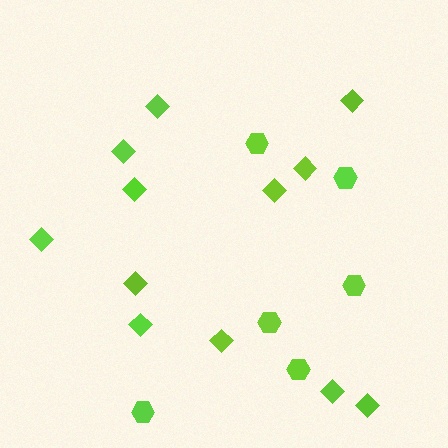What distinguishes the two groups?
There are 2 groups: one group of hexagons (6) and one group of diamonds (12).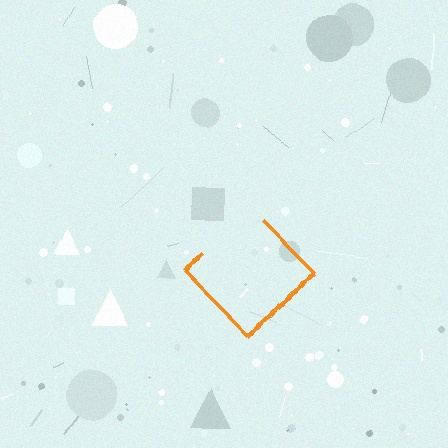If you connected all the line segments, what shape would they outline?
They would outline a diamond.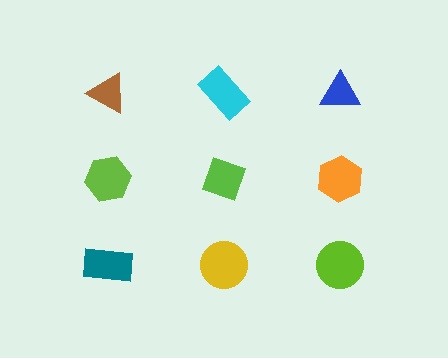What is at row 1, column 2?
A cyan rectangle.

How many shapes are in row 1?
3 shapes.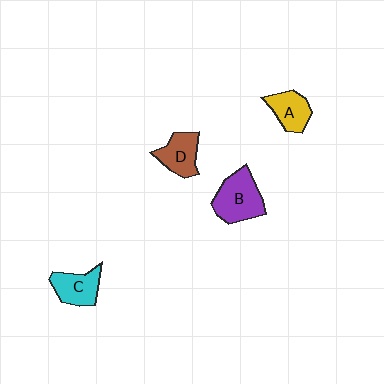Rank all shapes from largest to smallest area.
From largest to smallest: B (purple), C (cyan), D (brown), A (yellow).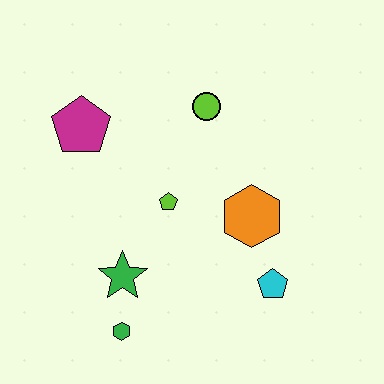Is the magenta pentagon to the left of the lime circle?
Yes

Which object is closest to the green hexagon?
The green star is closest to the green hexagon.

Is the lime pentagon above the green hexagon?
Yes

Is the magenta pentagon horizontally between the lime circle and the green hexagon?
No